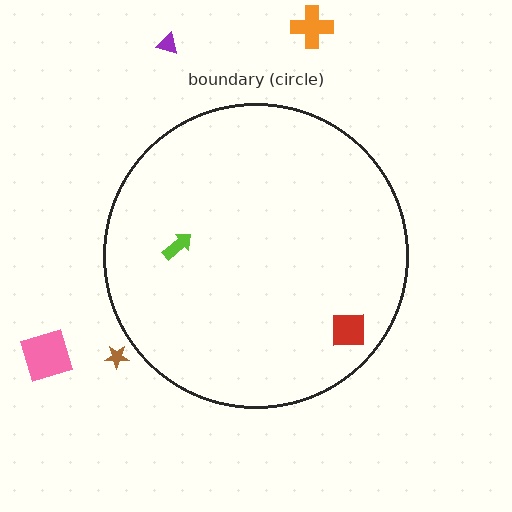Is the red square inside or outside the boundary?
Inside.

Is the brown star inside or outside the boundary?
Outside.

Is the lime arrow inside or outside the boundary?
Inside.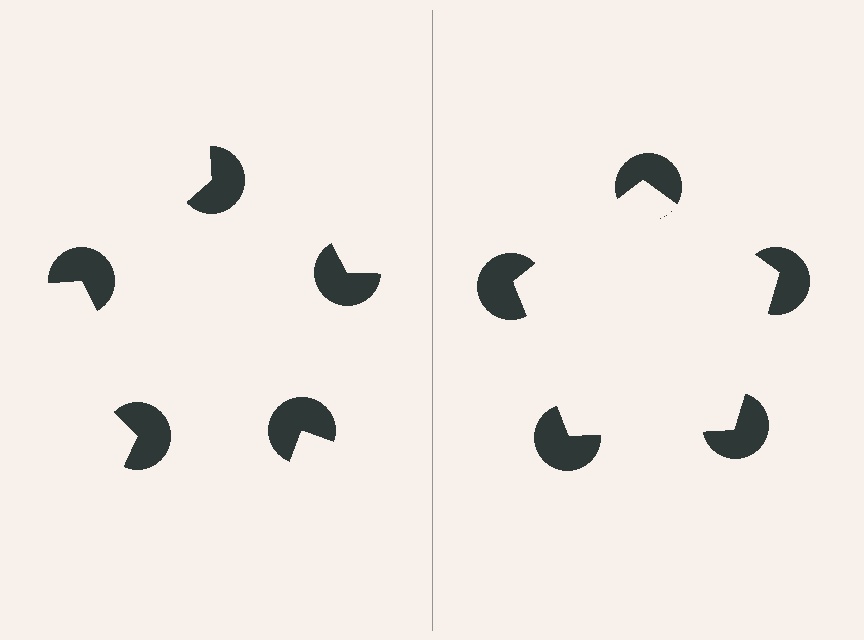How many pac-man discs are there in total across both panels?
10 — 5 on each side.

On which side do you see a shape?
An illusory pentagon appears on the right side. On the left side the wedge cuts are rotated, so no coherent shape forms.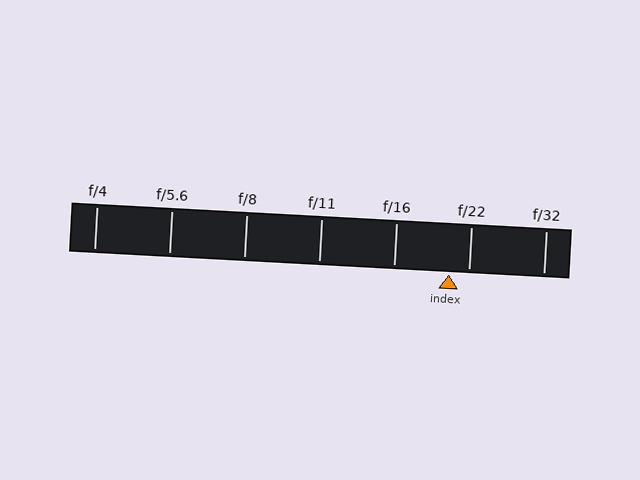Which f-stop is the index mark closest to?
The index mark is closest to f/22.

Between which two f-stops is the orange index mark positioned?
The index mark is between f/16 and f/22.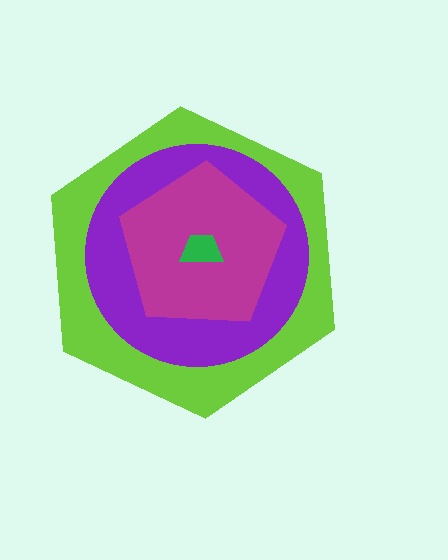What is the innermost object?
The green trapezoid.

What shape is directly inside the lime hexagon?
The purple circle.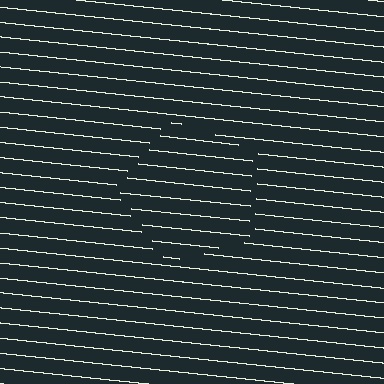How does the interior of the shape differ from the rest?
The interior of the shape contains the same grating, shifted by half a period — the contour is defined by the phase discontinuity where line-ends from the inner and outer gratings abut.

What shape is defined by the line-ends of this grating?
An illusory pentagon. The interior of the shape contains the same grating, shifted by half a period — the contour is defined by the phase discontinuity where line-ends from the inner and outer gratings abut.